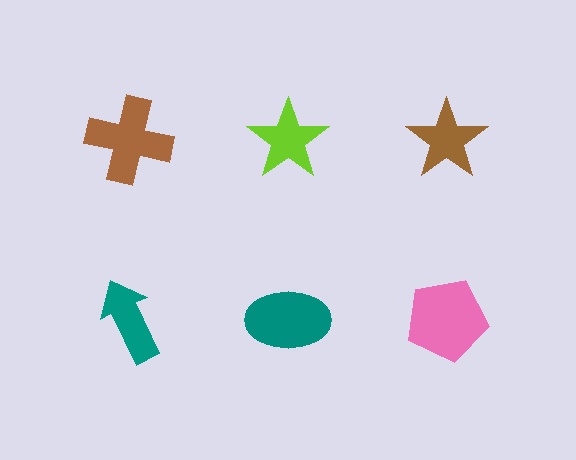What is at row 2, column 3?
A pink pentagon.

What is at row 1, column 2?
A lime star.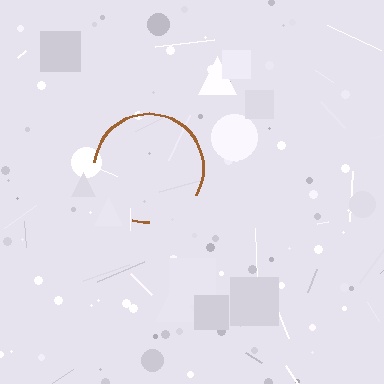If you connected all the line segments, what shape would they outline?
They would outline a circle.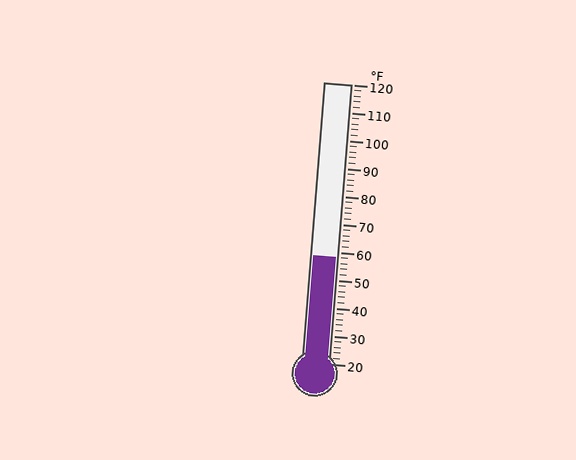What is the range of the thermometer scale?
The thermometer scale ranges from 20°F to 120°F.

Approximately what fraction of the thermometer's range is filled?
The thermometer is filled to approximately 40% of its range.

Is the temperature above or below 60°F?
The temperature is below 60°F.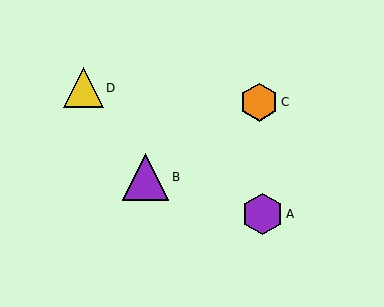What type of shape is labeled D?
Shape D is a yellow triangle.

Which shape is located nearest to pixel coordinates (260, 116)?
The orange hexagon (labeled C) at (259, 102) is nearest to that location.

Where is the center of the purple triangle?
The center of the purple triangle is at (146, 177).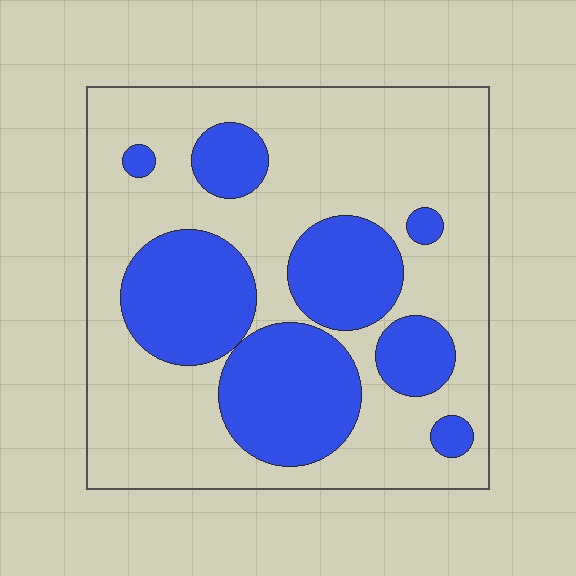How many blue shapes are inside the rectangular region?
8.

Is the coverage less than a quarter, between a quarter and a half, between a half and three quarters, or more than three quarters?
Between a quarter and a half.